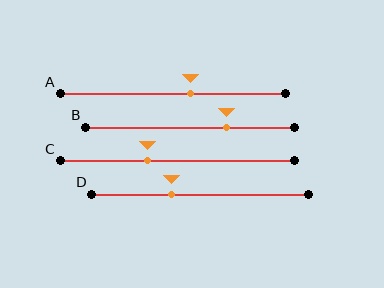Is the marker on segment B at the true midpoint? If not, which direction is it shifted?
No, the marker on segment B is shifted to the right by about 18% of the segment length.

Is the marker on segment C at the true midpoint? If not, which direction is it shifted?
No, the marker on segment C is shifted to the left by about 13% of the segment length.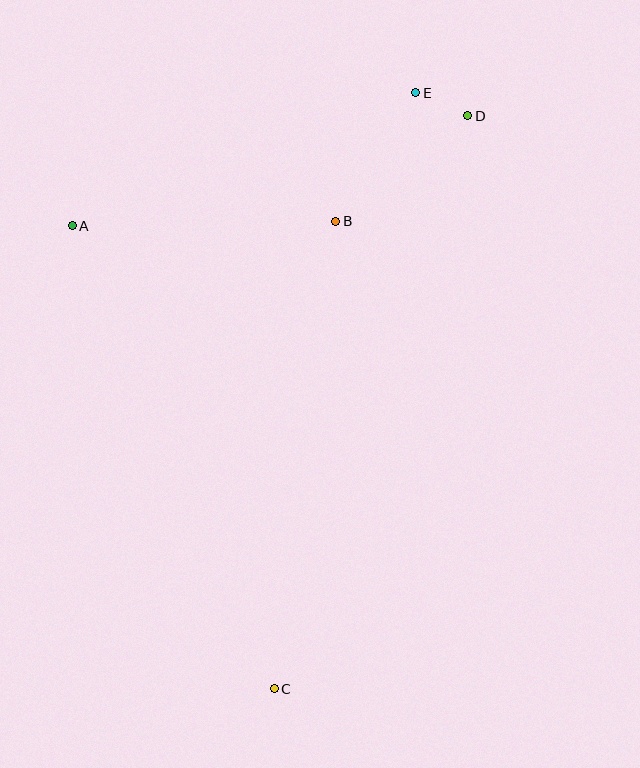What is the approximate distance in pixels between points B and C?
The distance between B and C is approximately 472 pixels.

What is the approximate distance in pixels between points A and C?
The distance between A and C is approximately 505 pixels.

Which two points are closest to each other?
Points D and E are closest to each other.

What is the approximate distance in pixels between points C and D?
The distance between C and D is approximately 605 pixels.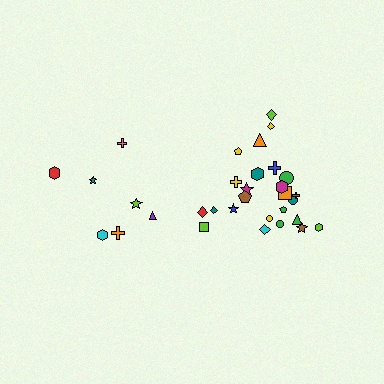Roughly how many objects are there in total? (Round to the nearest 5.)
Roughly 30 objects in total.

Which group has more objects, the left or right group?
The right group.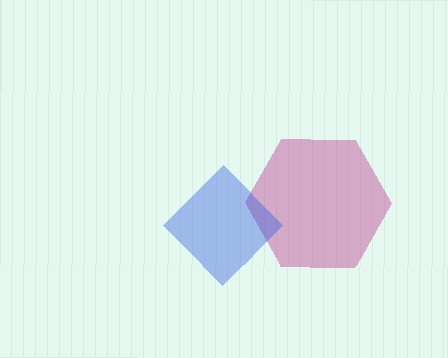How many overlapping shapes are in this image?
There are 2 overlapping shapes in the image.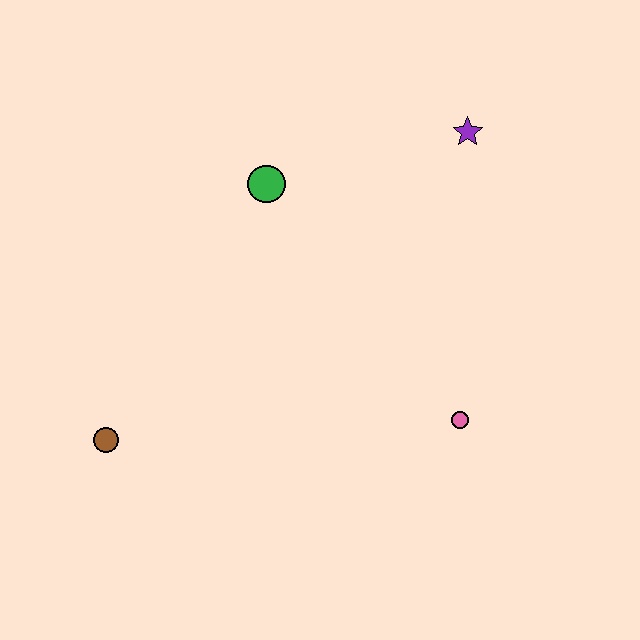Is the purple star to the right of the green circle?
Yes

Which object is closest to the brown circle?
The green circle is closest to the brown circle.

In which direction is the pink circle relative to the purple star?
The pink circle is below the purple star.